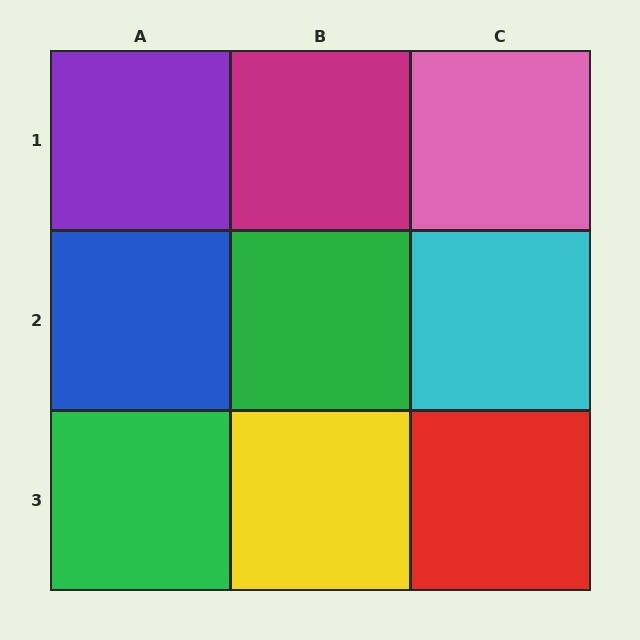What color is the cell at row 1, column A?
Purple.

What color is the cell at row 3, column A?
Green.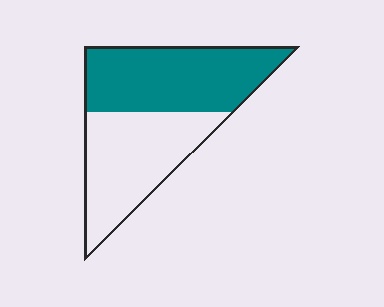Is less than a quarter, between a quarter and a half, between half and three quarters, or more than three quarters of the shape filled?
Between half and three quarters.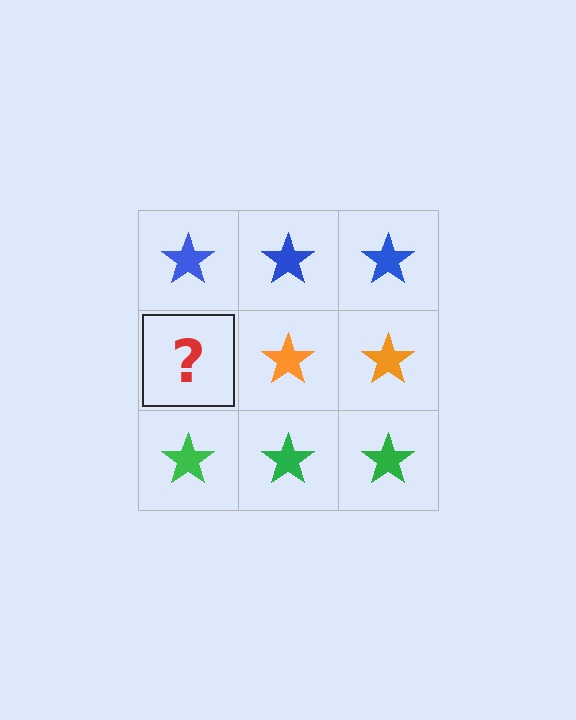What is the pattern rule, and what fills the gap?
The rule is that each row has a consistent color. The gap should be filled with an orange star.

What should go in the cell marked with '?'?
The missing cell should contain an orange star.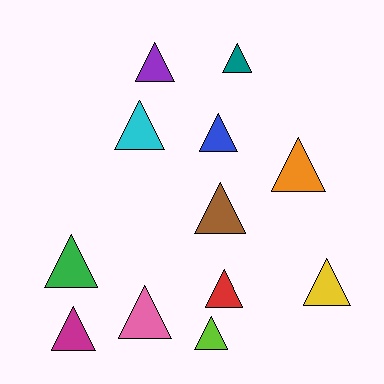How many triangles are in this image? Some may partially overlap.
There are 12 triangles.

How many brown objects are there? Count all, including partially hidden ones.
There is 1 brown object.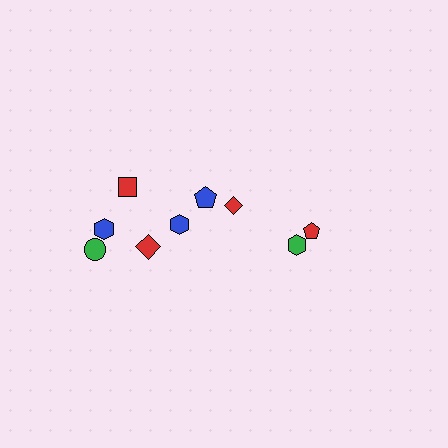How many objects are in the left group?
There are 6 objects.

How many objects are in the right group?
There are 3 objects.